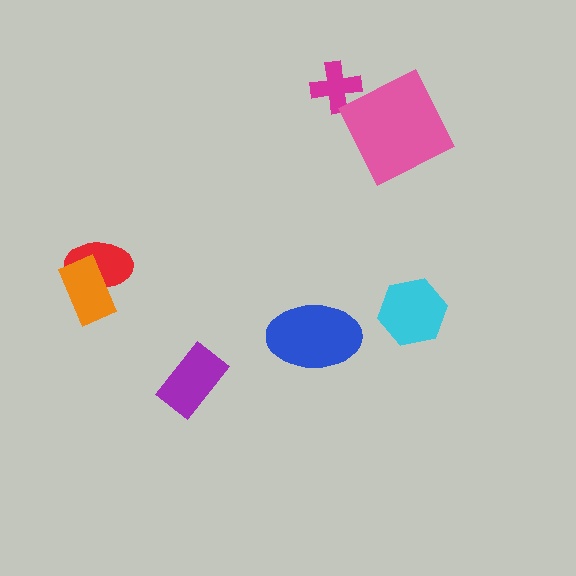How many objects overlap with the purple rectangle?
0 objects overlap with the purple rectangle.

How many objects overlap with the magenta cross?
0 objects overlap with the magenta cross.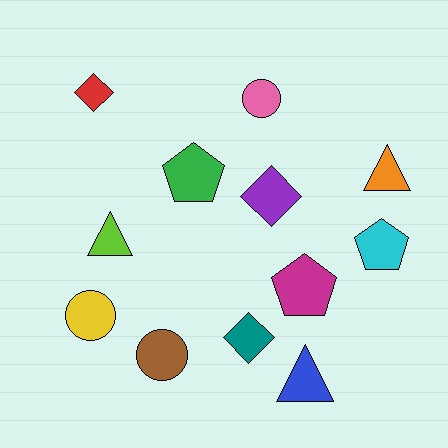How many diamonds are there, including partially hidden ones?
There are 3 diamonds.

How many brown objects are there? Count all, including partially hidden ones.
There is 1 brown object.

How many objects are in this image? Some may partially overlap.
There are 12 objects.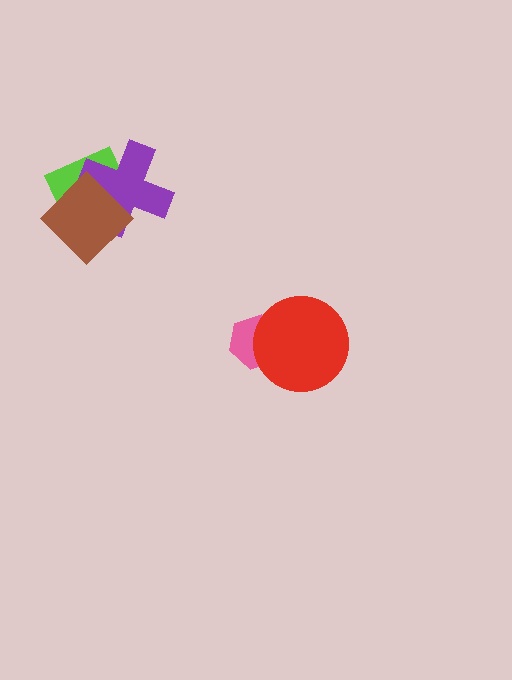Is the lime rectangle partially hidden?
Yes, it is partially covered by another shape.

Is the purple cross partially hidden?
Yes, it is partially covered by another shape.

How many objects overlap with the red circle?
1 object overlaps with the red circle.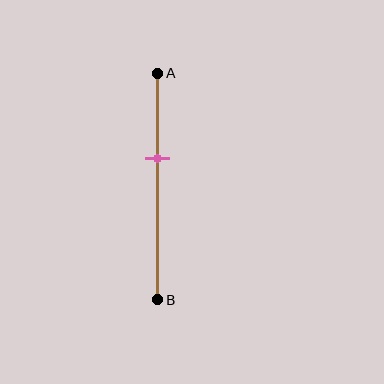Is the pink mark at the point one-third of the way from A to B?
No, the mark is at about 40% from A, not at the 33% one-third point.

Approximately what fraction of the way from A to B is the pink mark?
The pink mark is approximately 40% of the way from A to B.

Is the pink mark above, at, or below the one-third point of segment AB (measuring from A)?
The pink mark is below the one-third point of segment AB.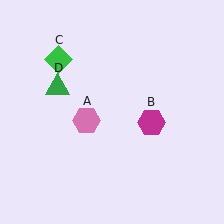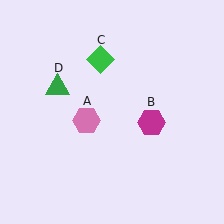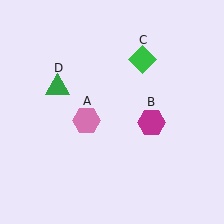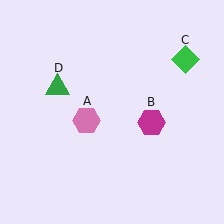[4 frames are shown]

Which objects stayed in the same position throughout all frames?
Pink hexagon (object A) and magenta hexagon (object B) and green triangle (object D) remained stationary.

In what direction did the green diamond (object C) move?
The green diamond (object C) moved right.